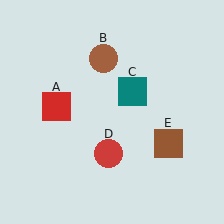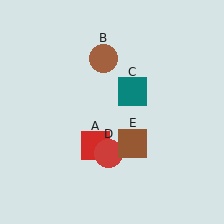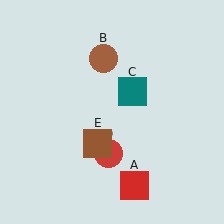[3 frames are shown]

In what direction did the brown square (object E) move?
The brown square (object E) moved left.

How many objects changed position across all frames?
2 objects changed position: red square (object A), brown square (object E).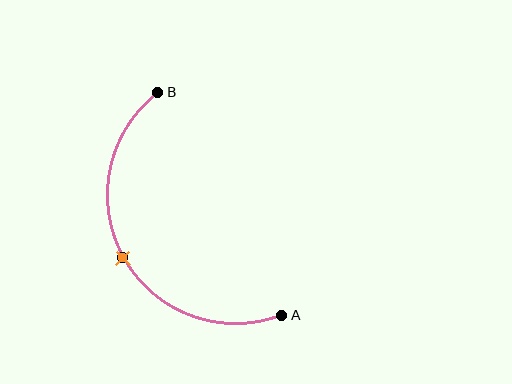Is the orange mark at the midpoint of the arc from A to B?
Yes. The orange mark lies on the arc at equal arc-length from both A and B — it is the arc midpoint.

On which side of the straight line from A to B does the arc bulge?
The arc bulges to the left of the straight line connecting A and B.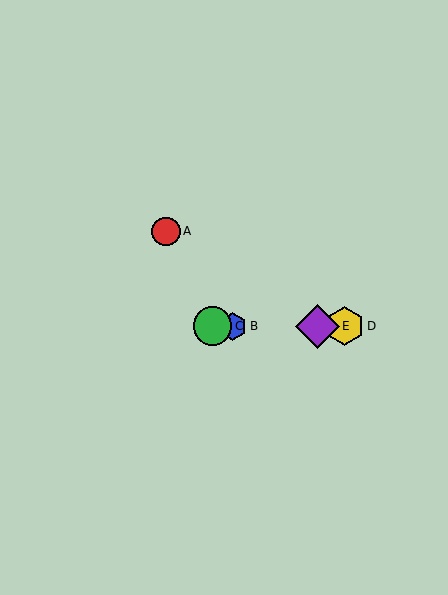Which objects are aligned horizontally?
Objects B, C, D, E are aligned horizontally.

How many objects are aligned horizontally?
4 objects (B, C, D, E) are aligned horizontally.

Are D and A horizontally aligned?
No, D is at y≈326 and A is at y≈231.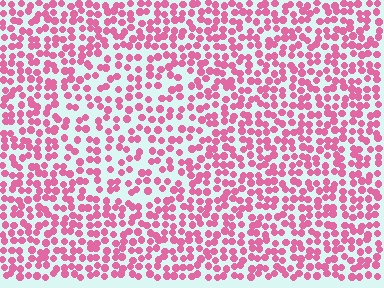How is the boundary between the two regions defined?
The boundary is defined by a change in element density (approximately 1.5x ratio). All elements are the same color, size, and shape.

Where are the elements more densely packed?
The elements are more densely packed outside the circle boundary.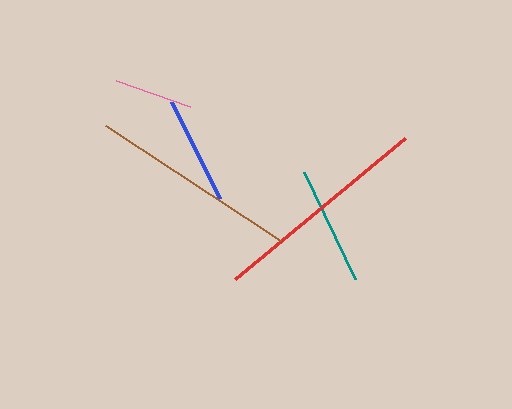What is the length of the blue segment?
The blue segment is approximately 108 pixels long.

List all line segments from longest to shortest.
From longest to shortest: red, brown, teal, blue, pink.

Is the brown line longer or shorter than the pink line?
The brown line is longer than the pink line.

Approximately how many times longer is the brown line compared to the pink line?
The brown line is approximately 2.7 times the length of the pink line.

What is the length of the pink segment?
The pink segment is approximately 78 pixels long.